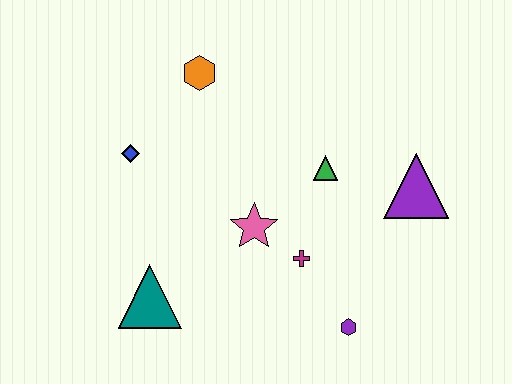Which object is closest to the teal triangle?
The pink star is closest to the teal triangle.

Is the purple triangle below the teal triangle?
No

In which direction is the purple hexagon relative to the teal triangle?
The purple hexagon is to the right of the teal triangle.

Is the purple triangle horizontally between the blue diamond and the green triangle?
No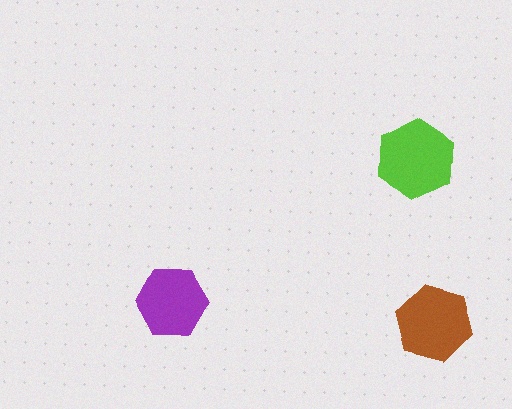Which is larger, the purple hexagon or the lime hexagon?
The lime one.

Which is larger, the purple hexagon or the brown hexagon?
The brown one.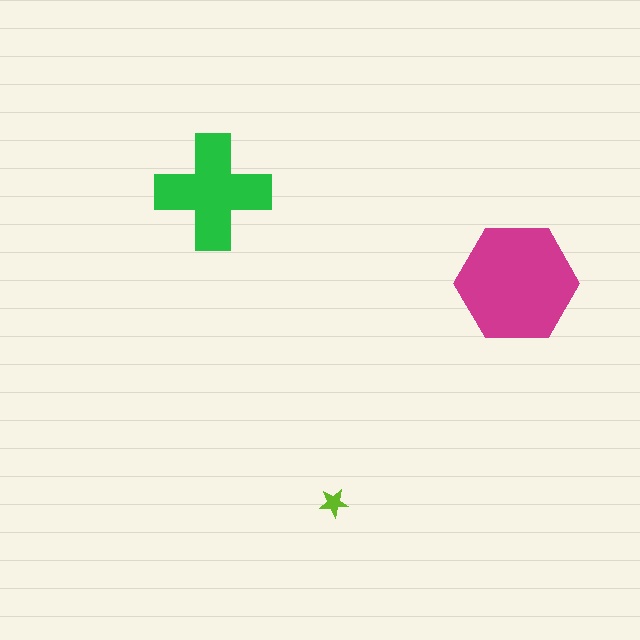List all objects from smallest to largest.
The lime star, the green cross, the magenta hexagon.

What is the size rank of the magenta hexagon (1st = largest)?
1st.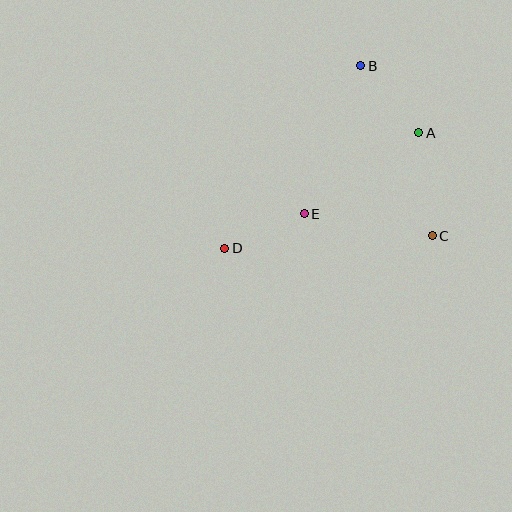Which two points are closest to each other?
Points D and E are closest to each other.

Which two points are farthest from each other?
Points B and D are farthest from each other.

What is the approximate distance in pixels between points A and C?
The distance between A and C is approximately 104 pixels.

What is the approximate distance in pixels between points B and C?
The distance between B and C is approximately 185 pixels.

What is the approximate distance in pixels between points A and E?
The distance between A and E is approximately 140 pixels.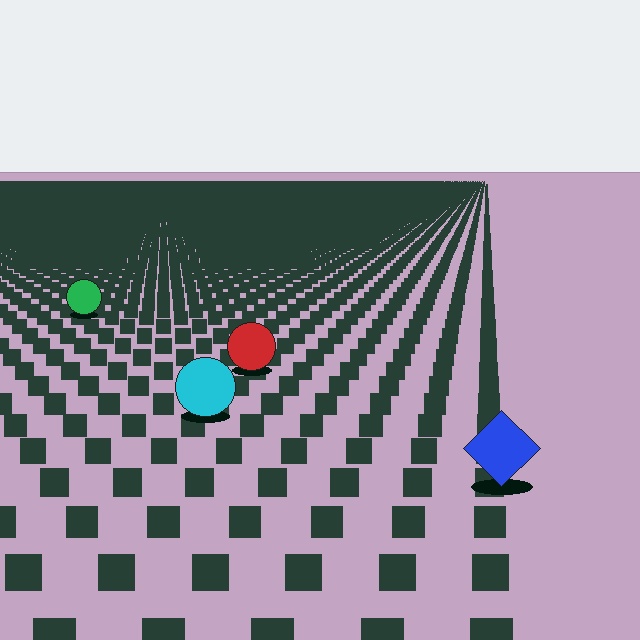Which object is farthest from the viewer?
The green circle is farthest from the viewer. It appears smaller and the ground texture around it is denser.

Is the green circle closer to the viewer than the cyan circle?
No. The cyan circle is closer — you can tell from the texture gradient: the ground texture is coarser near it.